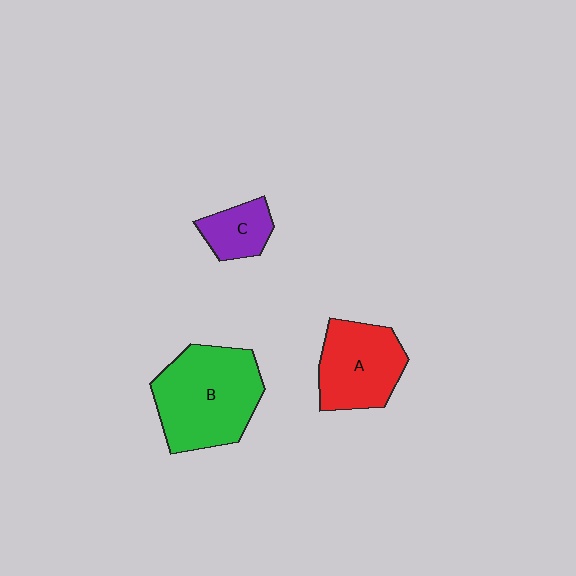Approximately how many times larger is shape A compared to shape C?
Approximately 2.0 times.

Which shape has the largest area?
Shape B (green).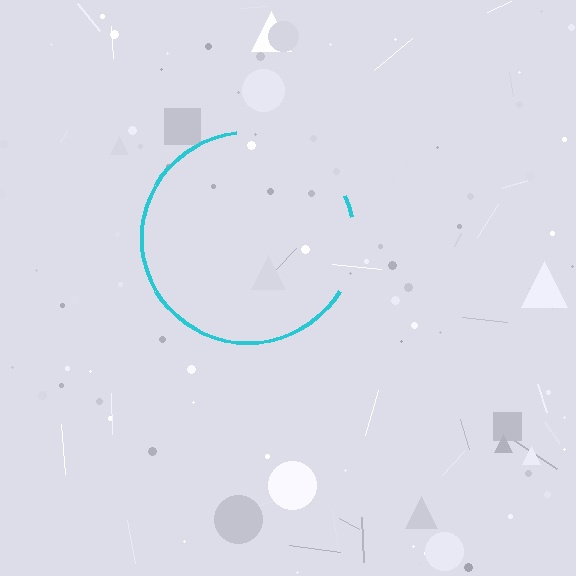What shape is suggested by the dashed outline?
The dashed outline suggests a circle.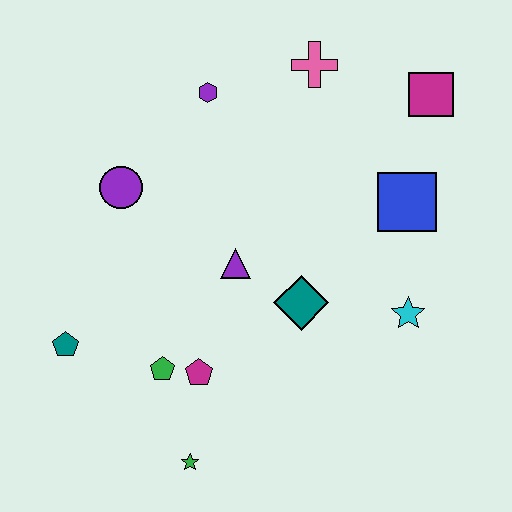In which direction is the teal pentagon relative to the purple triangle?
The teal pentagon is to the left of the purple triangle.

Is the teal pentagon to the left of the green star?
Yes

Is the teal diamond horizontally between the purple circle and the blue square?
Yes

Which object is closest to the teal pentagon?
The green pentagon is closest to the teal pentagon.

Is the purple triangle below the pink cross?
Yes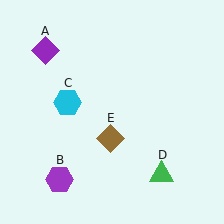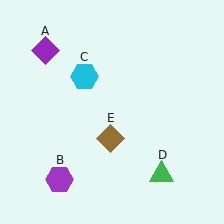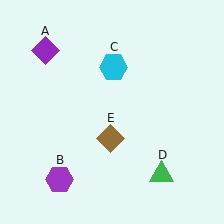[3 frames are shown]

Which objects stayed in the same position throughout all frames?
Purple diamond (object A) and purple hexagon (object B) and green triangle (object D) and brown diamond (object E) remained stationary.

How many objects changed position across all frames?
1 object changed position: cyan hexagon (object C).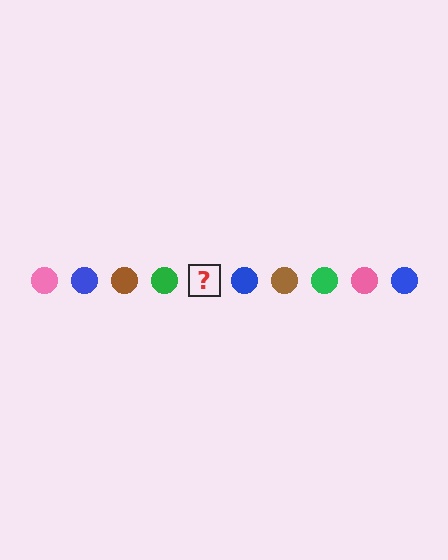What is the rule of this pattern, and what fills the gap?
The rule is that the pattern cycles through pink, blue, brown, green circles. The gap should be filled with a pink circle.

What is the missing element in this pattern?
The missing element is a pink circle.